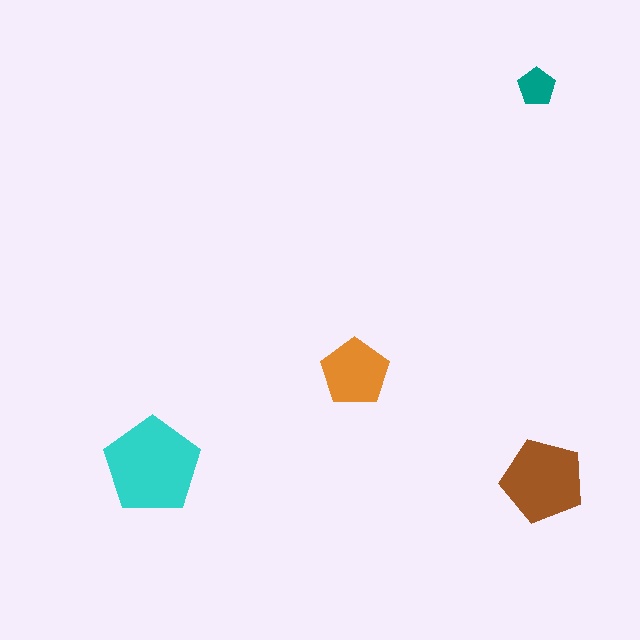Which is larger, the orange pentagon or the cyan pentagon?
The cyan one.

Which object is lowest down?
The brown pentagon is bottommost.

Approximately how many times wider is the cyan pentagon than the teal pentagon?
About 2.5 times wider.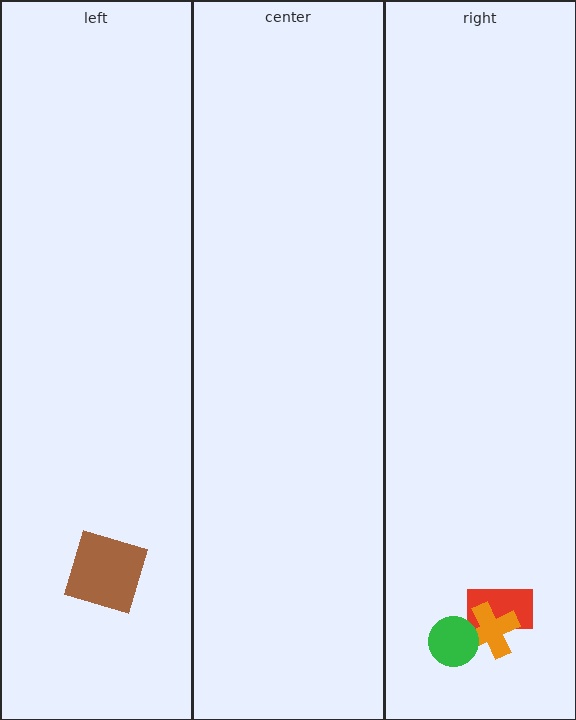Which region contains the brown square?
The left region.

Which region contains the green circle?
The right region.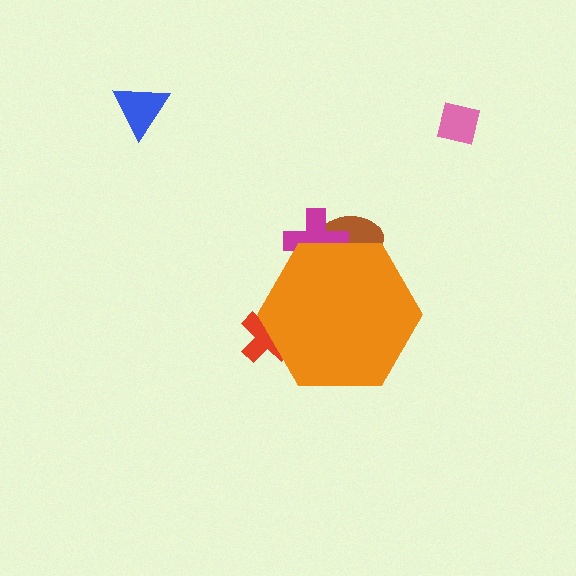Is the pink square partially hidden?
No, the pink square is fully visible.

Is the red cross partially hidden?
Yes, the red cross is partially hidden behind the orange hexagon.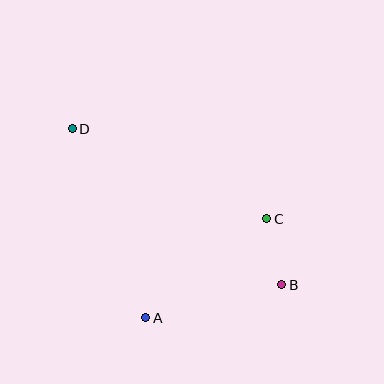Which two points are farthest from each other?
Points B and D are farthest from each other.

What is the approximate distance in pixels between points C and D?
The distance between C and D is approximately 214 pixels.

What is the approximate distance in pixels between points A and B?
The distance between A and B is approximately 140 pixels.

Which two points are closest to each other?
Points B and C are closest to each other.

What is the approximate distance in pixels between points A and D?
The distance between A and D is approximately 203 pixels.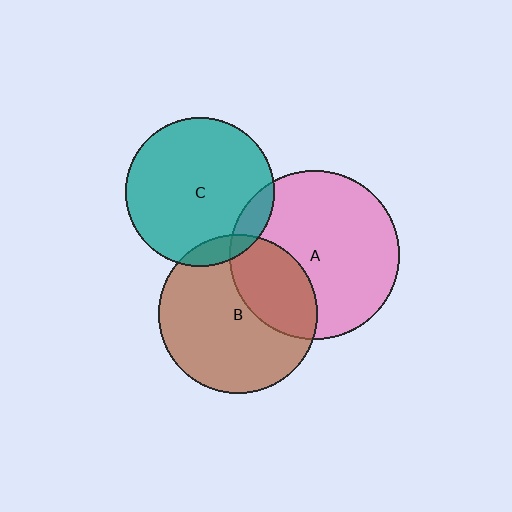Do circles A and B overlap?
Yes.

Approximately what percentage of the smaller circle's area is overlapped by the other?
Approximately 30%.